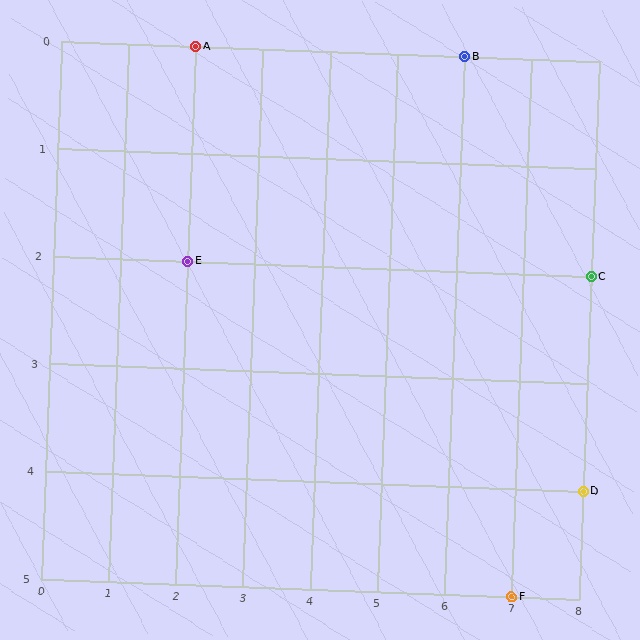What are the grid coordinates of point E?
Point E is at grid coordinates (2, 2).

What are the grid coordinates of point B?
Point B is at grid coordinates (6, 0).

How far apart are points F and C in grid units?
Points F and C are 1 column and 3 rows apart (about 3.2 grid units diagonally).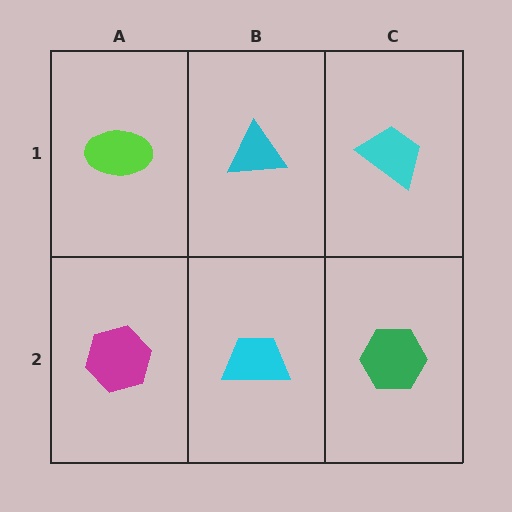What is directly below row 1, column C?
A green hexagon.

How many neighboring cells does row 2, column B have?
3.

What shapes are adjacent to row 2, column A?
A lime ellipse (row 1, column A), a cyan trapezoid (row 2, column B).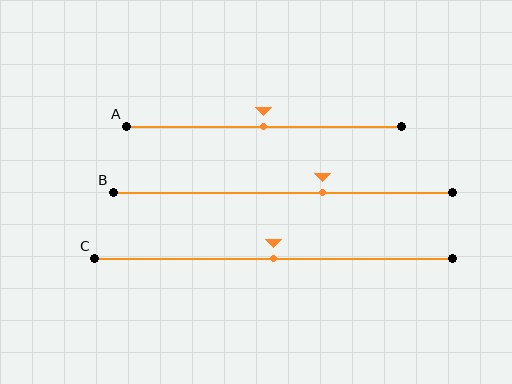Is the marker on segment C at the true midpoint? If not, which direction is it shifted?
Yes, the marker on segment C is at the true midpoint.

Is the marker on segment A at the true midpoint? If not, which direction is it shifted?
Yes, the marker on segment A is at the true midpoint.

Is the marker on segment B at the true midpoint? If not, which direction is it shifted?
No, the marker on segment B is shifted to the right by about 12% of the segment length.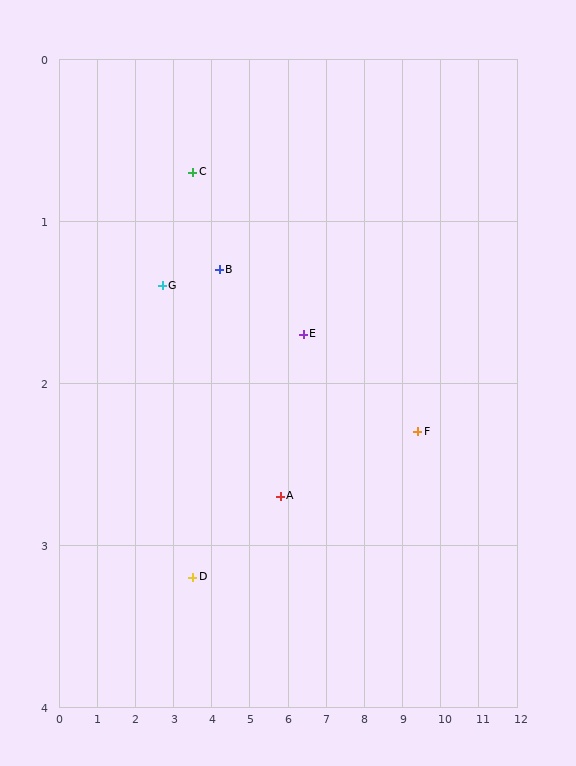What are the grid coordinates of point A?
Point A is at approximately (5.8, 2.7).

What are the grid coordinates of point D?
Point D is at approximately (3.5, 3.2).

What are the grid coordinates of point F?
Point F is at approximately (9.4, 2.3).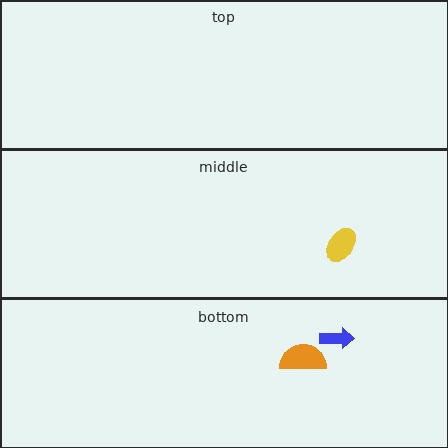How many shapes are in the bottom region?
2.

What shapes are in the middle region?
The yellow ellipse.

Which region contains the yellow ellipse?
The middle region.